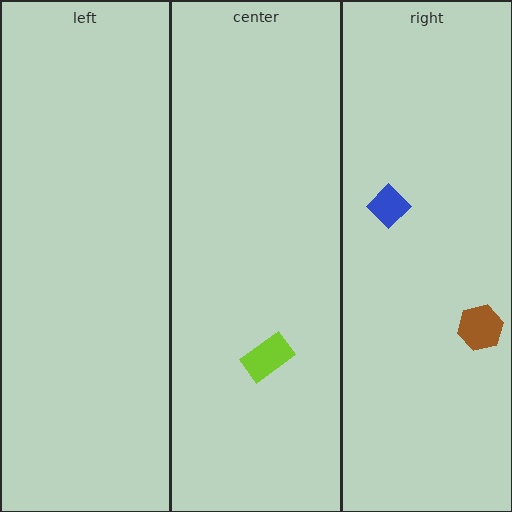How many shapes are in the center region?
1.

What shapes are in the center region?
The lime rectangle.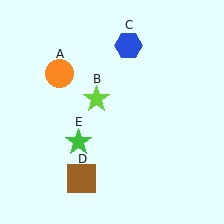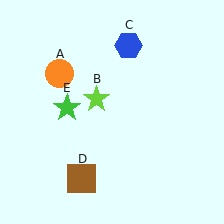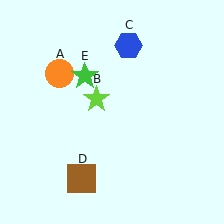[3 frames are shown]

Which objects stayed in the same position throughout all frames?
Orange circle (object A) and lime star (object B) and blue hexagon (object C) and brown square (object D) remained stationary.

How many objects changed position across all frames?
1 object changed position: green star (object E).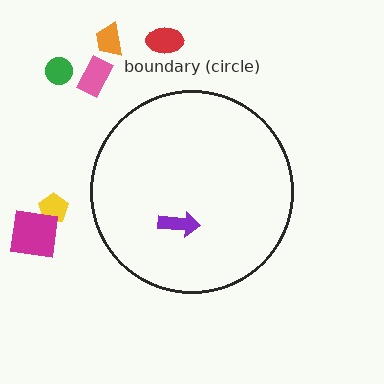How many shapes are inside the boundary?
1 inside, 6 outside.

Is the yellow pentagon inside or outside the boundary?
Outside.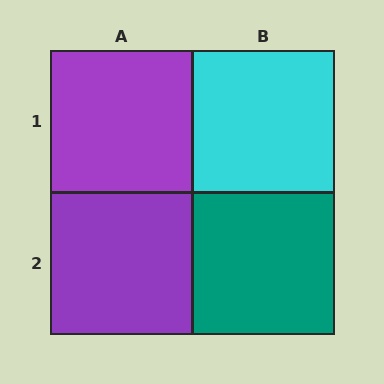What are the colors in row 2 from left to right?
Purple, teal.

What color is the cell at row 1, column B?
Cyan.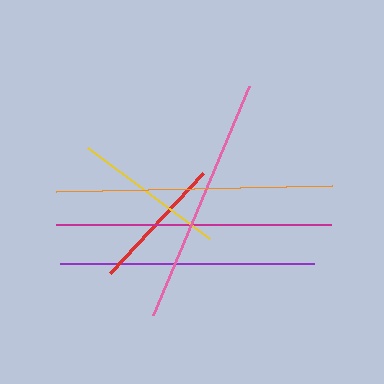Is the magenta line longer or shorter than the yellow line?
The magenta line is longer than the yellow line.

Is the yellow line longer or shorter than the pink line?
The pink line is longer than the yellow line.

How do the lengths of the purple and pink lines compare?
The purple and pink lines are approximately the same length.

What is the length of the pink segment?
The pink segment is approximately 249 pixels long.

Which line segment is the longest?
The orange line is the longest at approximately 276 pixels.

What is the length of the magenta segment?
The magenta segment is approximately 275 pixels long.